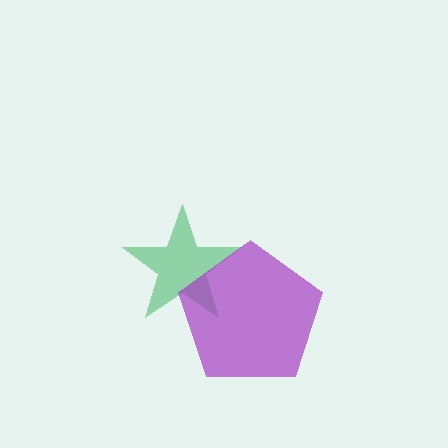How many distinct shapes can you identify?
There are 2 distinct shapes: a green star, a purple pentagon.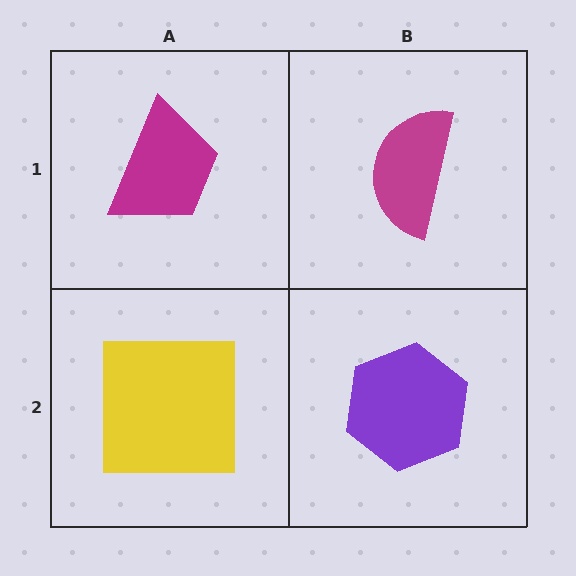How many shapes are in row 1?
2 shapes.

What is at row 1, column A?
A magenta trapezoid.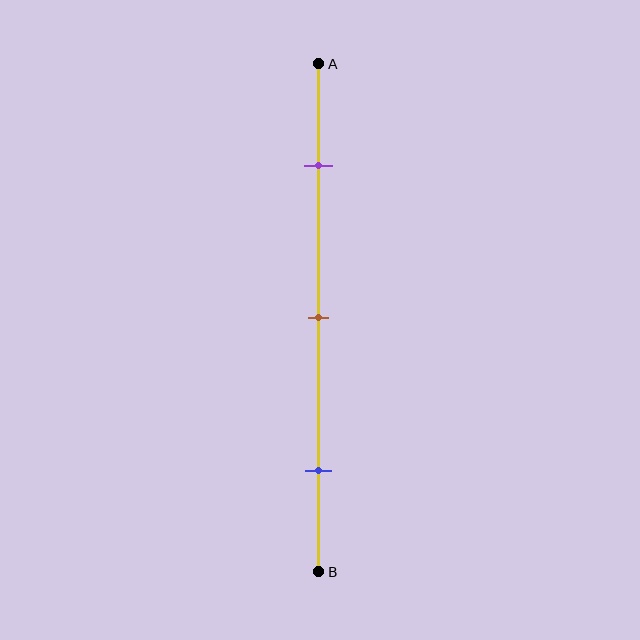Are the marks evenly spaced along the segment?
Yes, the marks are approximately evenly spaced.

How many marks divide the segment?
There are 3 marks dividing the segment.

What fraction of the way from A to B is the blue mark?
The blue mark is approximately 80% (0.8) of the way from A to B.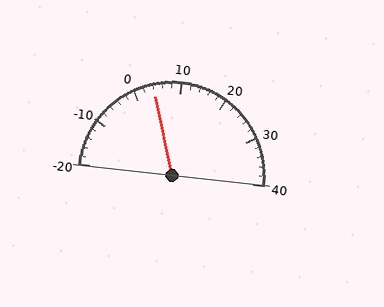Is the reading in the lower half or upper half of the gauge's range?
The reading is in the lower half of the range (-20 to 40).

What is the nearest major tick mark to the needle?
The nearest major tick mark is 0.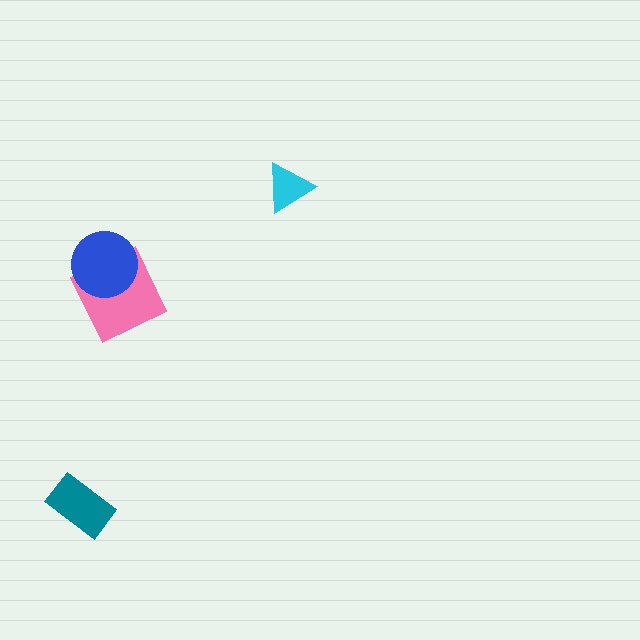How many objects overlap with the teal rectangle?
0 objects overlap with the teal rectangle.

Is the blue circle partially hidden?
No, no other shape covers it.